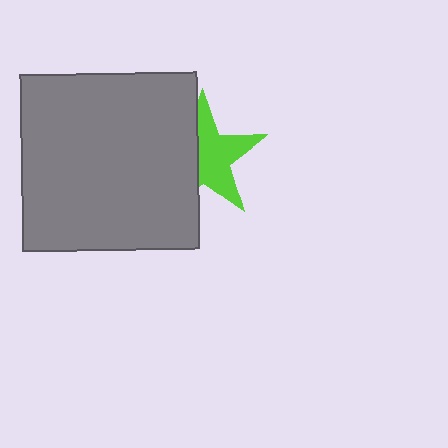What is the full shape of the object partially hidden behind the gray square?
The partially hidden object is a lime star.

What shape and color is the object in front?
The object in front is a gray square.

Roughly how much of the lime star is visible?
About half of it is visible (roughly 59%).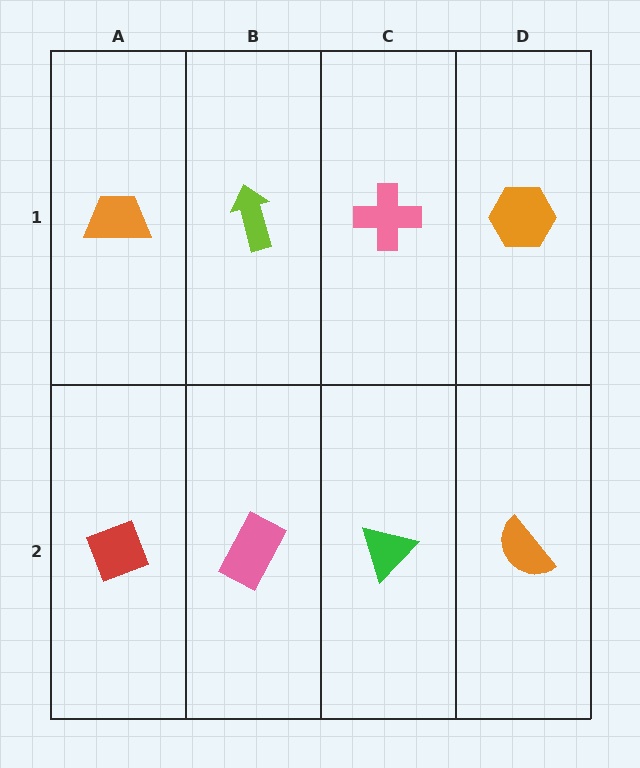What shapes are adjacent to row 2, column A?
An orange trapezoid (row 1, column A), a pink rectangle (row 2, column B).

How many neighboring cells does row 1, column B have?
3.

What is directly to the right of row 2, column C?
An orange semicircle.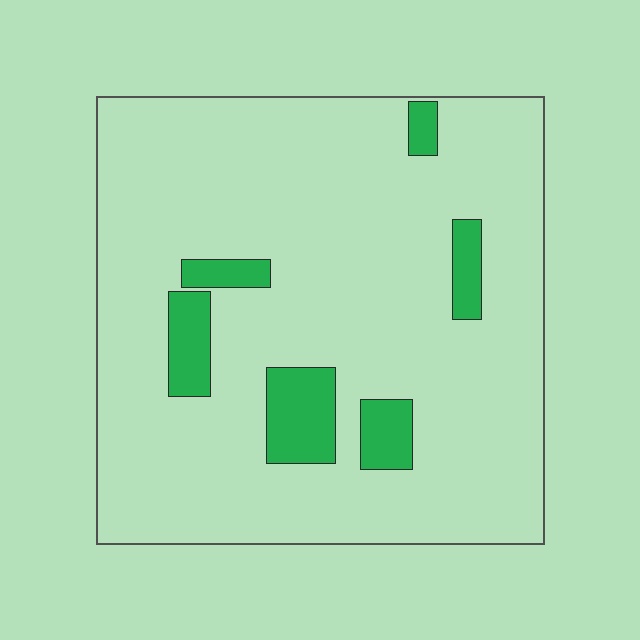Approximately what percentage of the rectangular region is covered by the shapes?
Approximately 10%.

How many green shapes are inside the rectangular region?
6.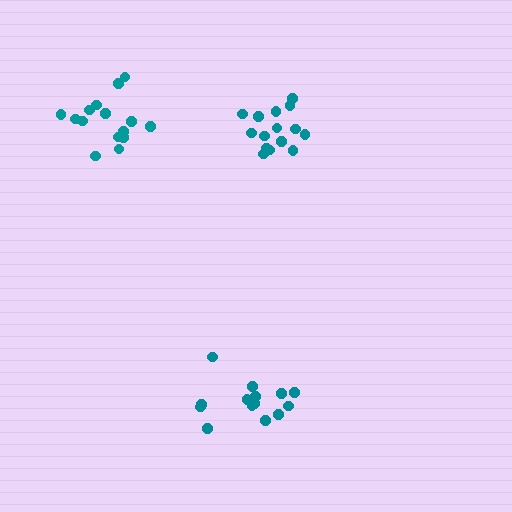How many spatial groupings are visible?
There are 3 spatial groupings.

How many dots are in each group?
Group 1: 14 dots, Group 2: 15 dots, Group 3: 15 dots (44 total).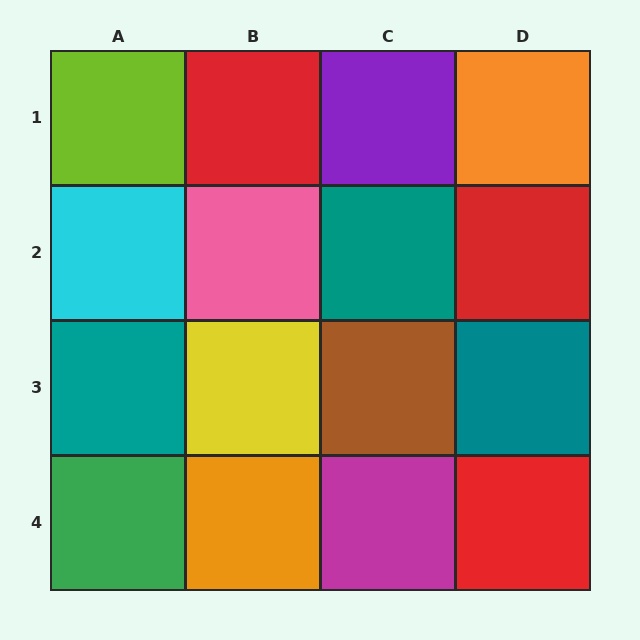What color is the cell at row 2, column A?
Cyan.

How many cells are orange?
2 cells are orange.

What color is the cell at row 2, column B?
Pink.